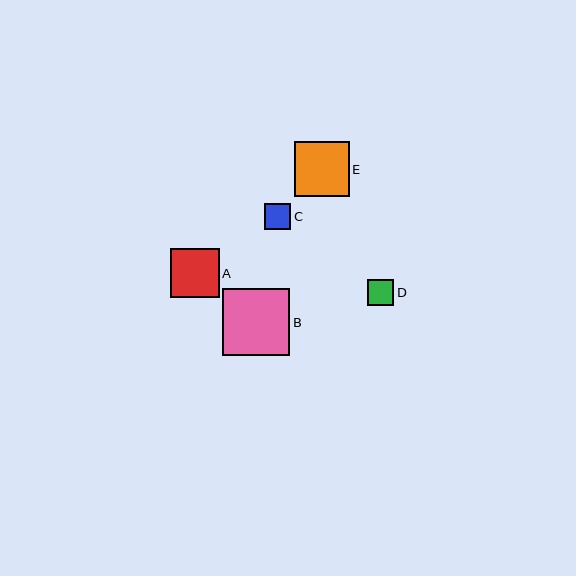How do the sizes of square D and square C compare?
Square D and square C are approximately the same size.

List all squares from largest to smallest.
From largest to smallest: B, E, A, D, C.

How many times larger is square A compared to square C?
Square A is approximately 1.9 times the size of square C.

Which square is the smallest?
Square C is the smallest with a size of approximately 26 pixels.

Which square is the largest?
Square B is the largest with a size of approximately 67 pixels.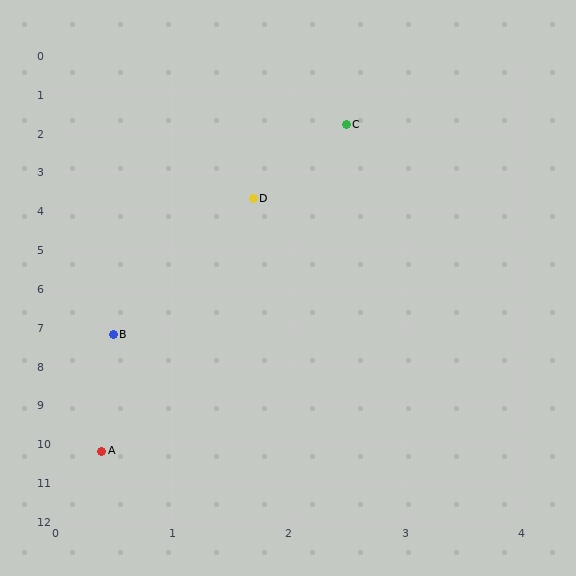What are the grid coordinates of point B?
Point B is at approximately (0.5, 7.2).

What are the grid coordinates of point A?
Point A is at approximately (0.4, 10.2).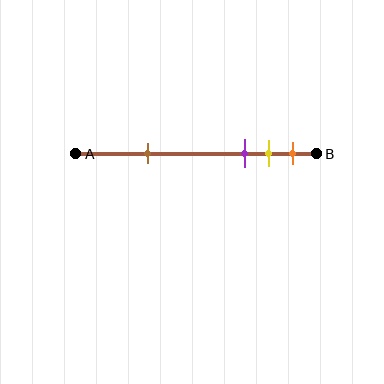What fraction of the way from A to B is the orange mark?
The orange mark is approximately 90% (0.9) of the way from A to B.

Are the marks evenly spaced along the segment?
No, the marks are not evenly spaced.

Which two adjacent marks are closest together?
The yellow and orange marks are the closest adjacent pair.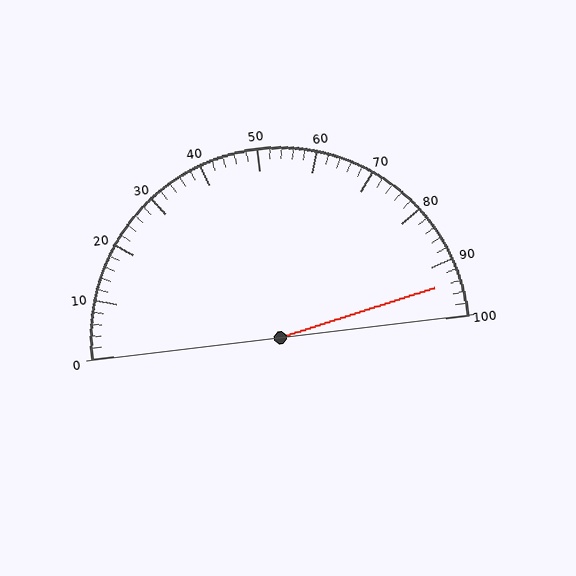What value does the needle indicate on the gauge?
The needle indicates approximately 94.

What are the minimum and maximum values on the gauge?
The gauge ranges from 0 to 100.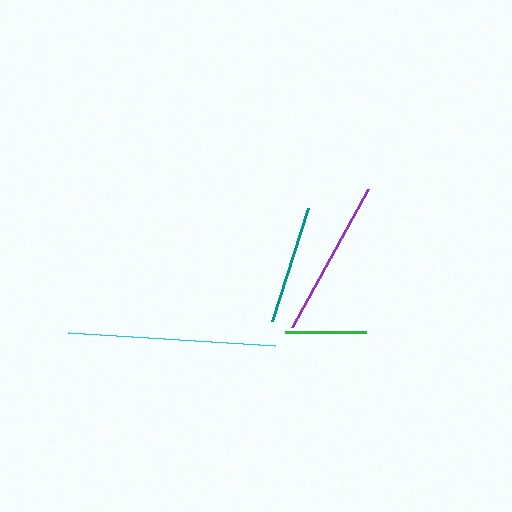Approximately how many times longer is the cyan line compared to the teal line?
The cyan line is approximately 1.8 times the length of the teal line.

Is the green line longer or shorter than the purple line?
The purple line is longer than the green line.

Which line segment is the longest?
The cyan line is the longest at approximately 208 pixels.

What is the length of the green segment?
The green segment is approximately 81 pixels long.